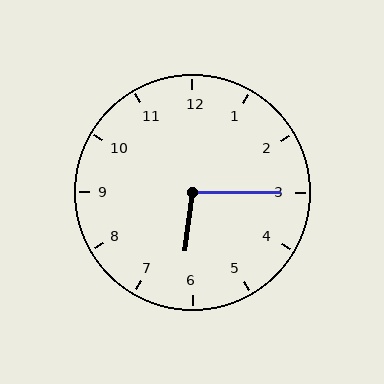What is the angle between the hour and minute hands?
Approximately 98 degrees.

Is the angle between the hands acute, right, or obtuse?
It is obtuse.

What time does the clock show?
6:15.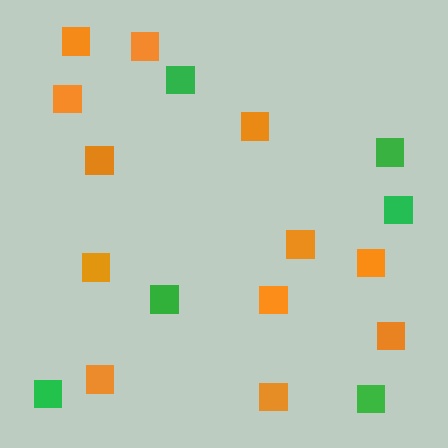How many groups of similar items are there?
There are 2 groups: one group of green squares (6) and one group of orange squares (12).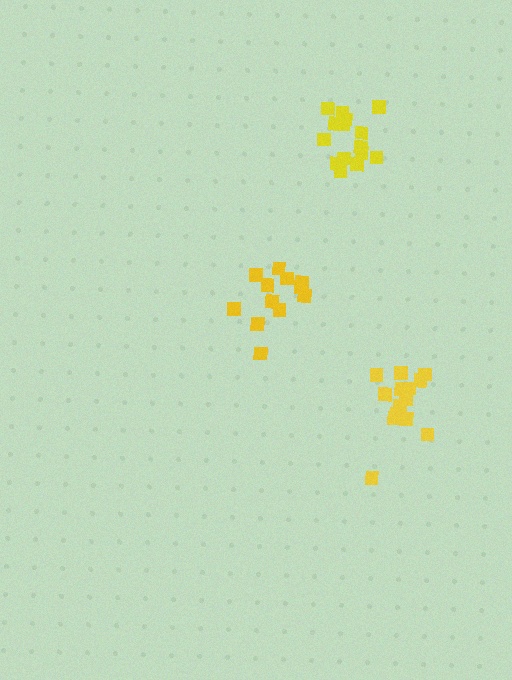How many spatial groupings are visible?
There are 3 spatial groupings.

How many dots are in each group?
Group 1: 14 dots, Group 2: 12 dots, Group 3: 15 dots (41 total).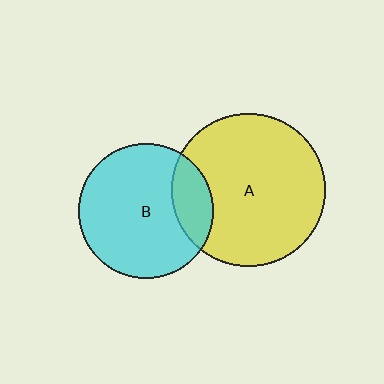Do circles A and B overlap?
Yes.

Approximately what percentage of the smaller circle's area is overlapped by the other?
Approximately 20%.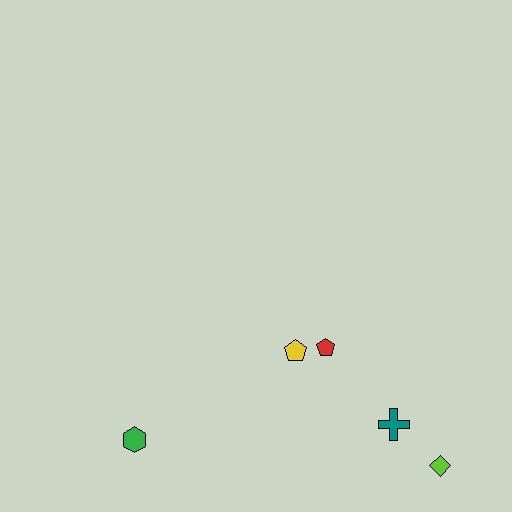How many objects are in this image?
There are 5 objects.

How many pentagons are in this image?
There are 2 pentagons.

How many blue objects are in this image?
There are no blue objects.